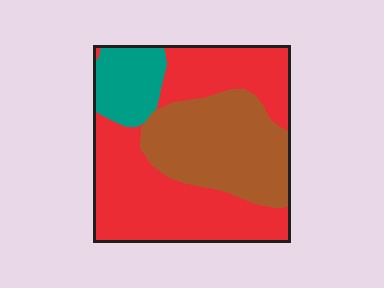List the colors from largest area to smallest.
From largest to smallest: red, brown, teal.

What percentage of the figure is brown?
Brown covers 33% of the figure.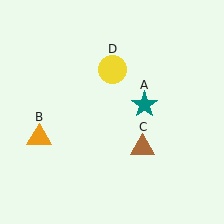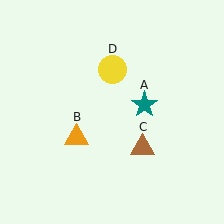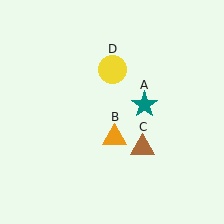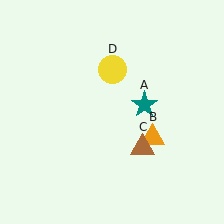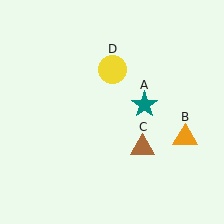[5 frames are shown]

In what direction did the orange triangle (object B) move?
The orange triangle (object B) moved right.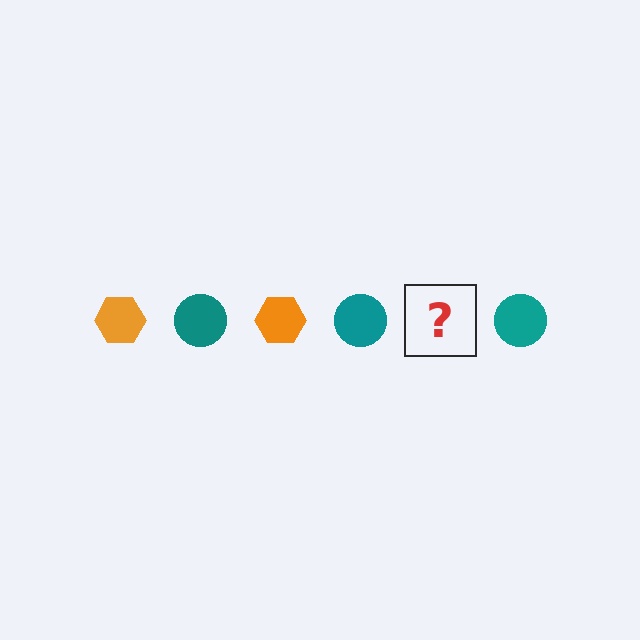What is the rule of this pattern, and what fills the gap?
The rule is that the pattern alternates between orange hexagon and teal circle. The gap should be filled with an orange hexagon.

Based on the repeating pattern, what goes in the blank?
The blank should be an orange hexagon.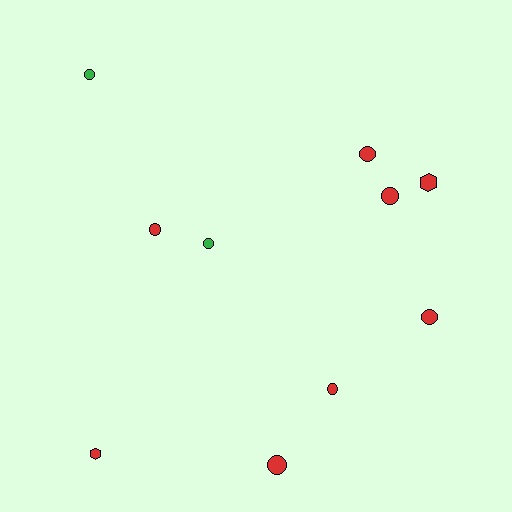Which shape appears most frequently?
Circle, with 8 objects.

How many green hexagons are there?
There are no green hexagons.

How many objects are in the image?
There are 10 objects.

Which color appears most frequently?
Red, with 8 objects.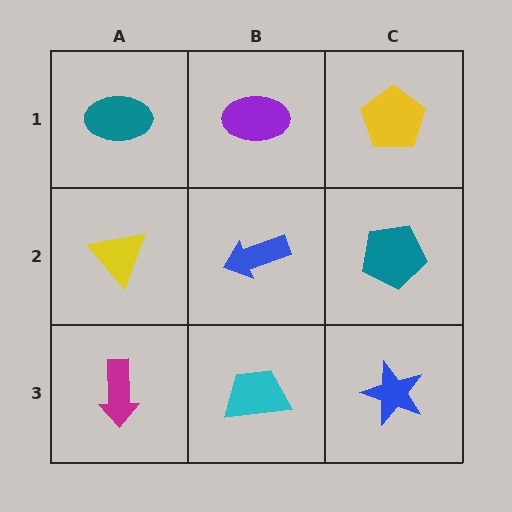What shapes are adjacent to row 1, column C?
A teal pentagon (row 2, column C), a purple ellipse (row 1, column B).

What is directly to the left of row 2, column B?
A yellow triangle.